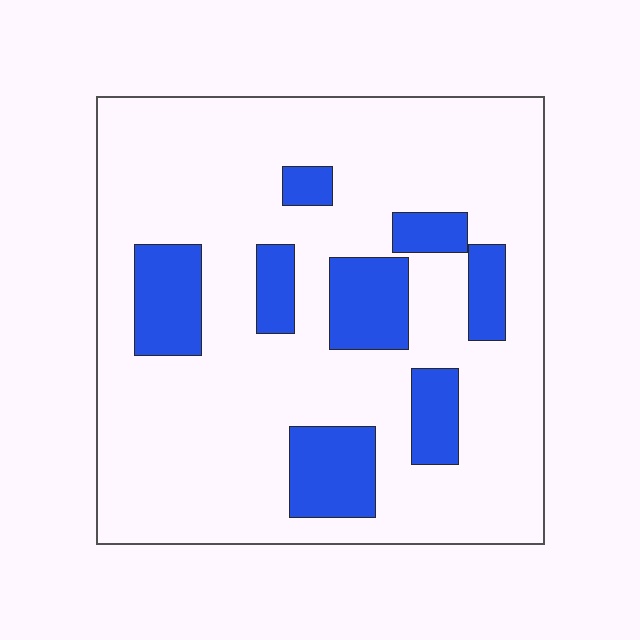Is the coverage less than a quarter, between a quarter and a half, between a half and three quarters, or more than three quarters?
Less than a quarter.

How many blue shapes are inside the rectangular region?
8.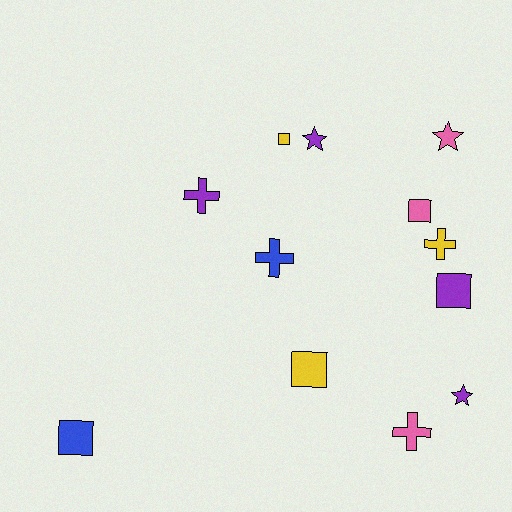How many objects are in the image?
There are 12 objects.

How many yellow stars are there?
There are no yellow stars.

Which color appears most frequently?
Purple, with 4 objects.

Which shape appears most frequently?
Square, with 5 objects.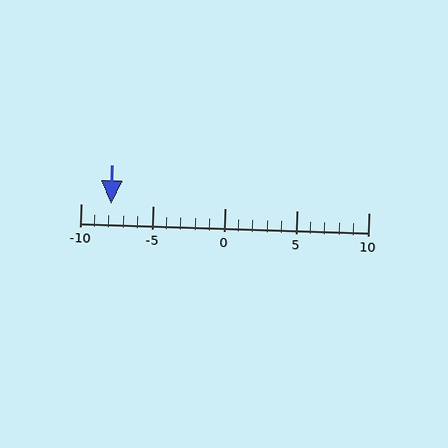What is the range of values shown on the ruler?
The ruler shows values from -10 to 10.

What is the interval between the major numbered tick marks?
The major tick marks are spaced 5 units apart.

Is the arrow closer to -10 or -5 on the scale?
The arrow is closer to -10.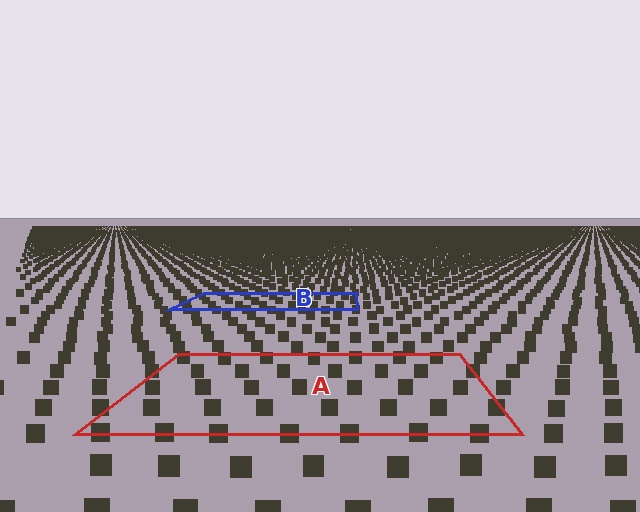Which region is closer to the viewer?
Region A is closer. The texture elements there are larger and more spread out.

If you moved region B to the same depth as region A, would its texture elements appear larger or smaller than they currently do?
They would appear larger. At a closer depth, the same texture elements are projected at a bigger on-screen size.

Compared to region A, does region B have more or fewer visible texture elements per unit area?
Region B has more texture elements per unit area — they are packed more densely because it is farther away.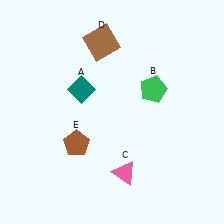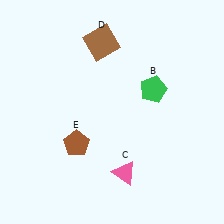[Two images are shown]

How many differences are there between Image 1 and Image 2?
There is 1 difference between the two images.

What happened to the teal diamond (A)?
The teal diamond (A) was removed in Image 2. It was in the top-left area of Image 1.